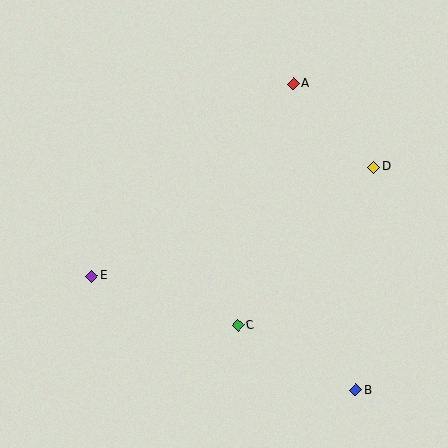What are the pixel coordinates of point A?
Point A is at (293, 84).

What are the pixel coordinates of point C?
Point C is at (238, 325).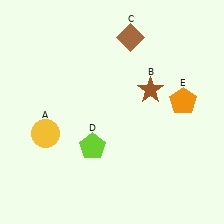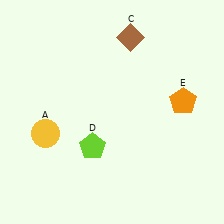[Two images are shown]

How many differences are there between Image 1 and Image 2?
There is 1 difference between the two images.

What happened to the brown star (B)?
The brown star (B) was removed in Image 2. It was in the top-right area of Image 1.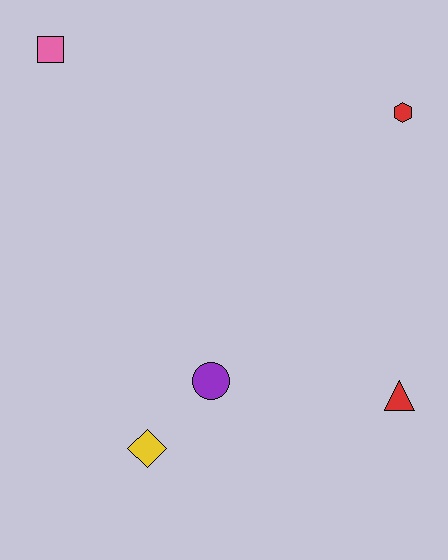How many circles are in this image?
There is 1 circle.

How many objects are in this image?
There are 5 objects.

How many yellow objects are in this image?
There is 1 yellow object.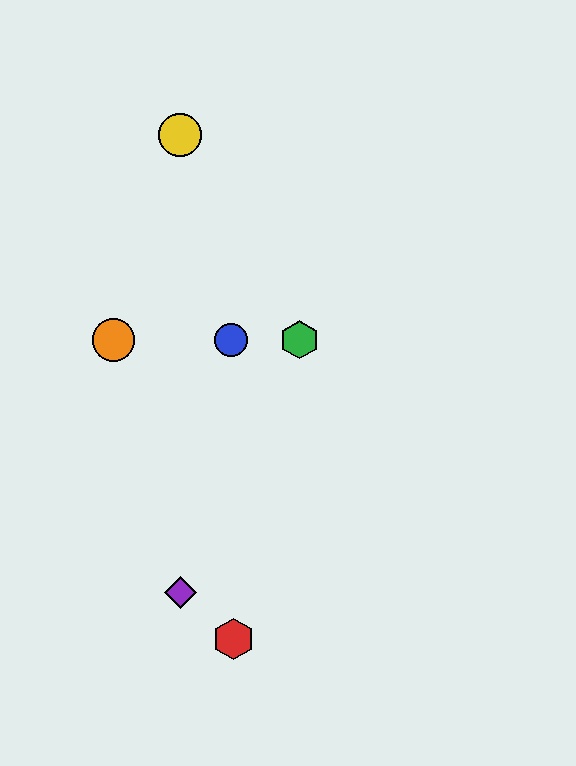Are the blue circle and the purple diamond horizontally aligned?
No, the blue circle is at y≈340 and the purple diamond is at y≈592.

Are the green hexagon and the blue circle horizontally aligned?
Yes, both are at y≈340.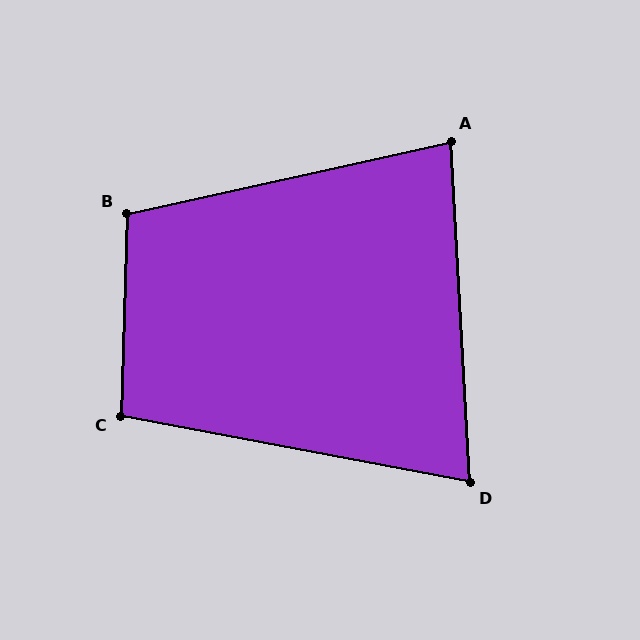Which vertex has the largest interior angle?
B, at approximately 104 degrees.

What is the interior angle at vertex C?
Approximately 99 degrees (obtuse).